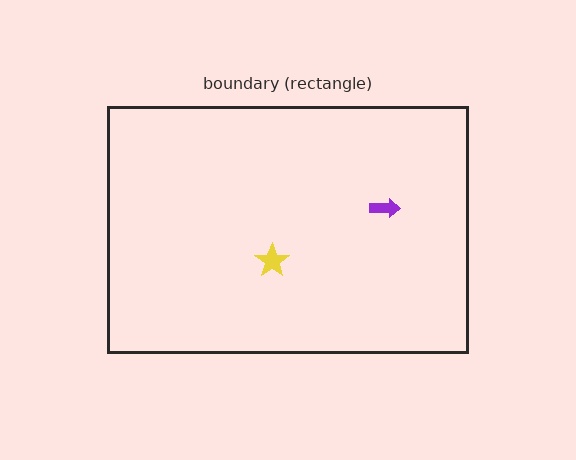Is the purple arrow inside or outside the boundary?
Inside.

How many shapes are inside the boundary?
2 inside, 0 outside.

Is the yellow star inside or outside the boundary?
Inside.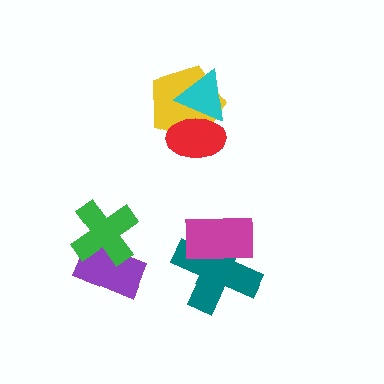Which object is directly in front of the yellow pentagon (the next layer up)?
The red ellipse is directly in front of the yellow pentagon.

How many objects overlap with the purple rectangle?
1 object overlaps with the purple rectangle.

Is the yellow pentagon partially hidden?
Yes, it is partially covered by another shape.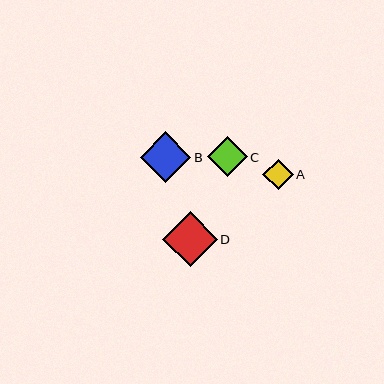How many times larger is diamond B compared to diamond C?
Diamond B is approximately 1.3 times the size of diamond C.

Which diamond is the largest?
Diamond D is the largest with a size of approximately 55 pixels.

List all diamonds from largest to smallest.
From largest to smallest: D, B, C, A.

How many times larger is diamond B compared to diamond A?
Diamond B is approximately 1.7 times the size of diamond A.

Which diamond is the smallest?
Diamond A is the smallest with a size of approximately 30 pixels.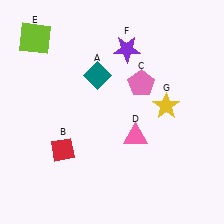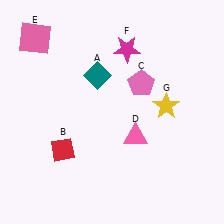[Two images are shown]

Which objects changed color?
E changed from lime to pink. F changed from purple to magenta.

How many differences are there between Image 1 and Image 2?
There are 2 differences between the two images.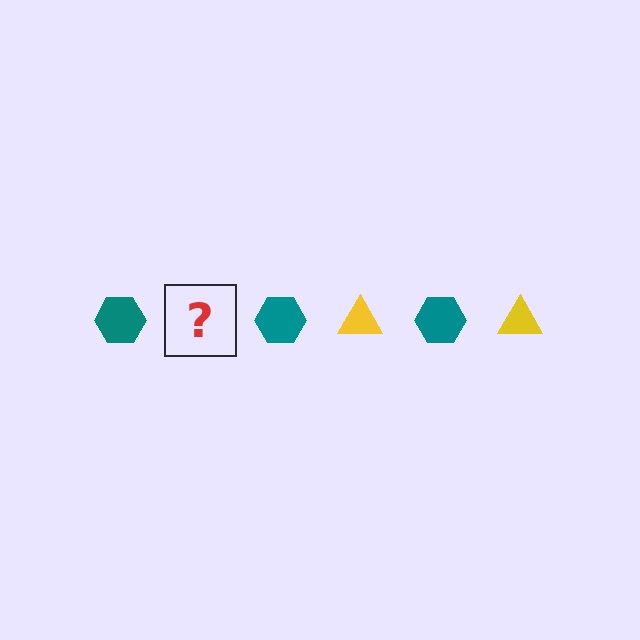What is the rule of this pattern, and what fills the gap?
The rule is that the pattern alternates between teal hexagon and yellow triangle. The gap should be filled with a yellow triangle.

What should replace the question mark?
The question mark should be replaced with a yellow triangle.